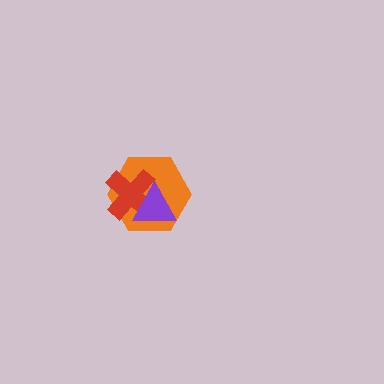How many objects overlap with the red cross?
2 objects overlap with the red cross.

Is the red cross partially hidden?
Yes, it is partially covered by another shape.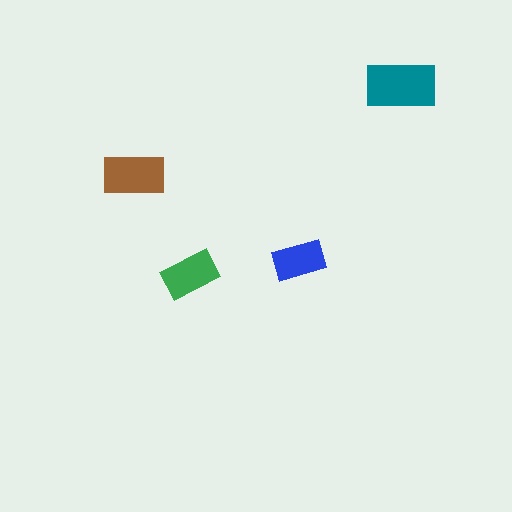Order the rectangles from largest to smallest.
the teal one, the brown one, the green one, the blue one.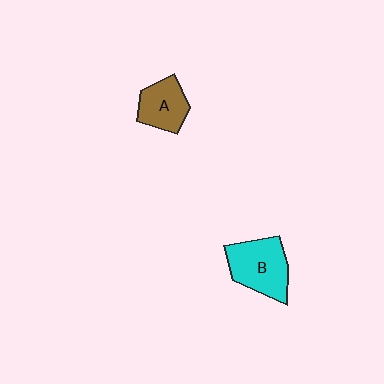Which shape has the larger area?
Shape B (cyan).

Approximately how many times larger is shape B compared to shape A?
Approximately 1.4 times.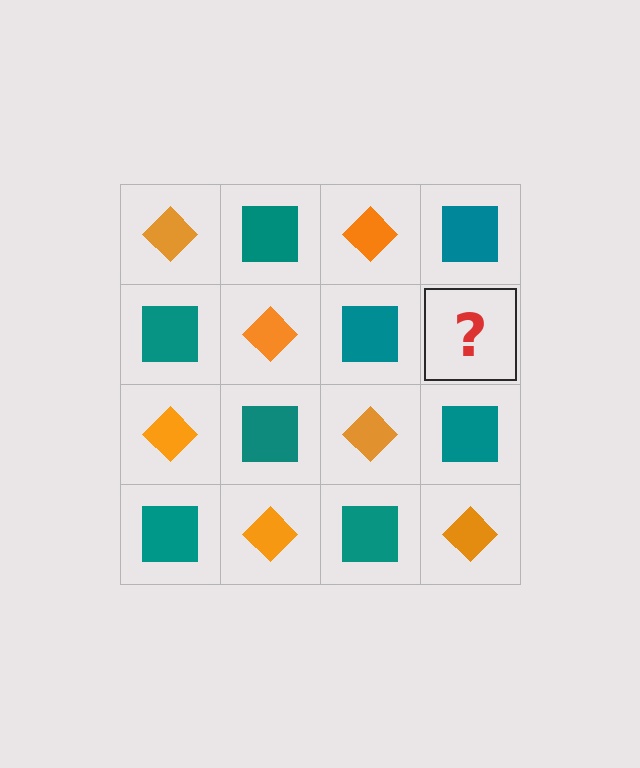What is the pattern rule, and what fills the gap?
The rule is that it alternates orange diamond and teal square in a checkerboard pattern. The gap should be filled with an orange diamond.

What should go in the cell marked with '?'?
The missing cell should contain an orange diamond.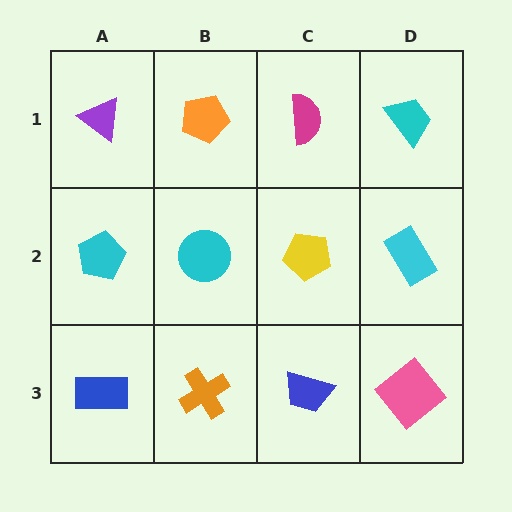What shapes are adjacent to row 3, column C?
A yellow pentagon (row 2, column C), an orange cross (row 3, column B), a pink diamond (row 3, column D).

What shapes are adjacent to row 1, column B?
A cyan circle (row 2, column B), a purple triangle (row 1, column A), a magenta semicircle (row 1, column C).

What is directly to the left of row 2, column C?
A cyan circle.